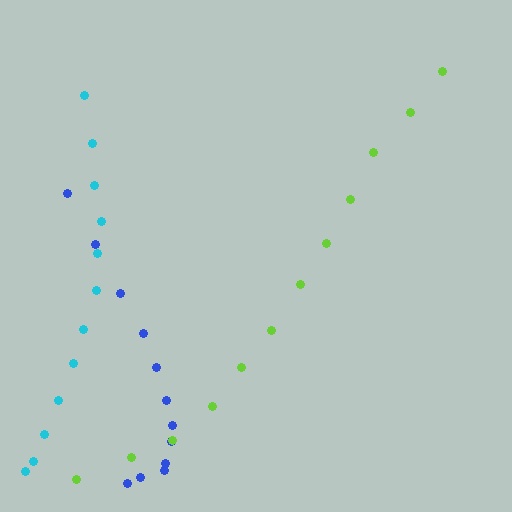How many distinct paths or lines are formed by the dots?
There are 3 distinct paths.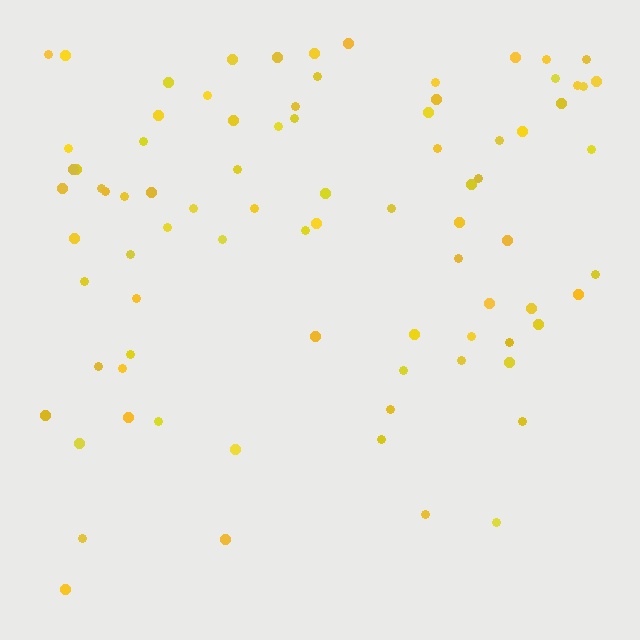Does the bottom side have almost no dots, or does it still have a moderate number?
Still a moderate number, just noticeably fewer than the top.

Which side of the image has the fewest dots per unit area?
The bottom.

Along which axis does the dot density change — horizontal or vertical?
Vertical.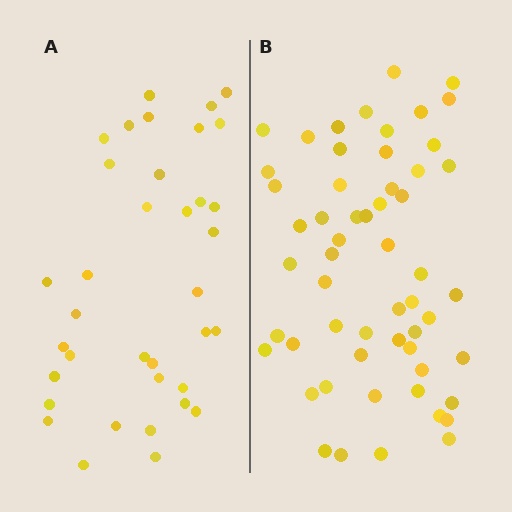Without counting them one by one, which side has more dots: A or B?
Region B (the right region) has more dots.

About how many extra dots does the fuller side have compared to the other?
Region B has approximately 20 more dots than region A.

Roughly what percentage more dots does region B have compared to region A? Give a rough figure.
About 55% more.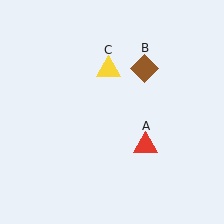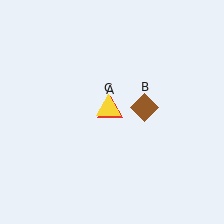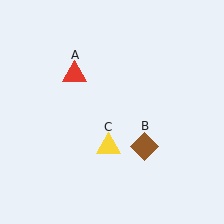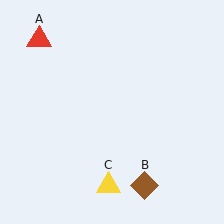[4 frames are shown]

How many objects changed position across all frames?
3 objects changed position: red triangle (object A), brown diamond (object B), yellow triangle (object C).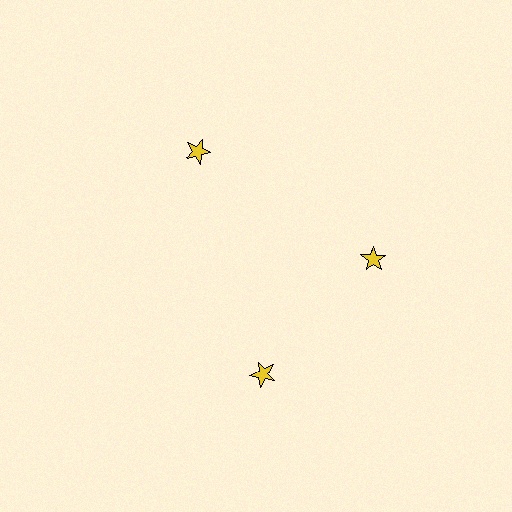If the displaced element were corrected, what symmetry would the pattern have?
It would have 3-fold rotational symmetry — the pattern would map onto itself every 120 degrees.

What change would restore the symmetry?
The symmetry would be restored by rotating it back into even spacing with its neighbors so that all 3 stars sit at equal angles and equal distance from the center.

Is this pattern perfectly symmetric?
No. The 3 yellow stars are arranged in a ring, but one element near the 7 o'clock position is rotated out of alignment along the ring, breaking the 3-fold rotational symmetry.